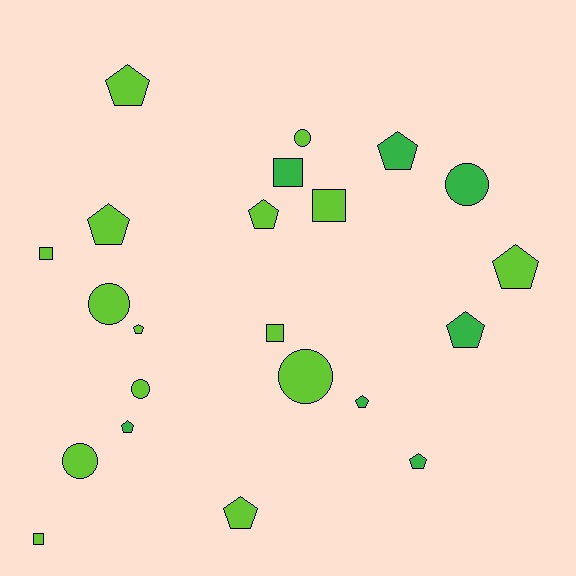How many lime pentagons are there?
There are 6 lime pentagons.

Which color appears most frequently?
Lime, with 15 objects.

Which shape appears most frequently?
Pentagon, with 11 objects.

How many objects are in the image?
There are 22 objects.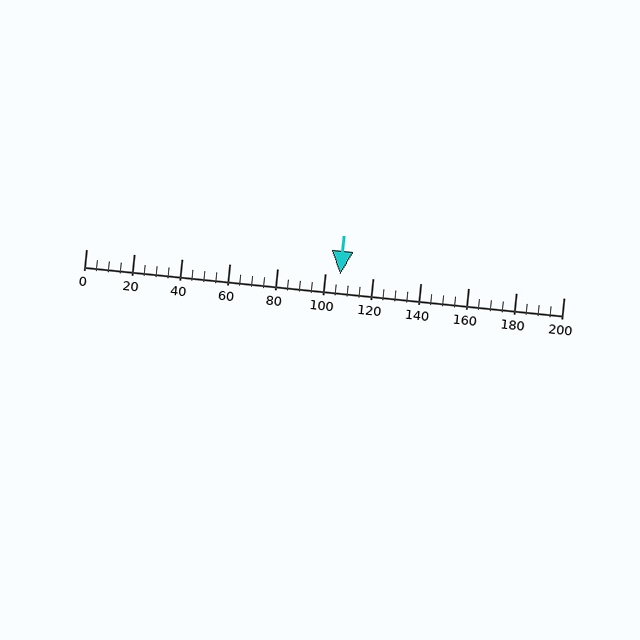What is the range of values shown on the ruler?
The ruler shows values from 0 to 200.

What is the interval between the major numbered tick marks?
The major tick marks are spaced 20 units apart.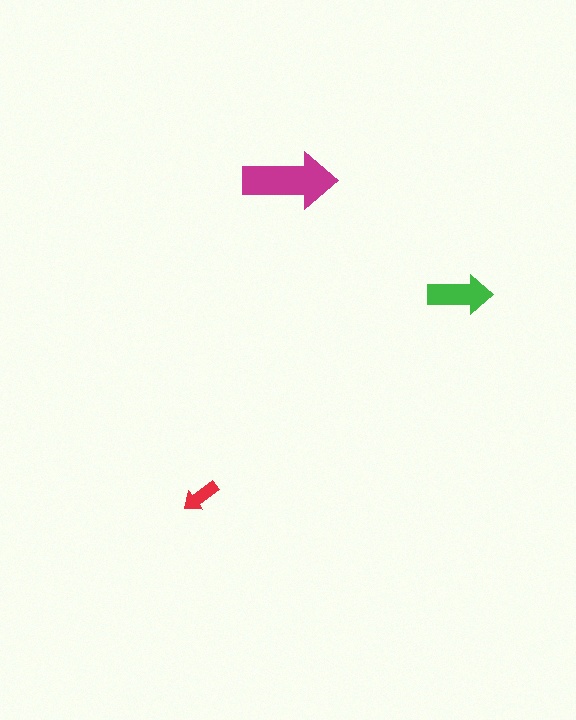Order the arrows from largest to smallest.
the magenta one, the green one, the red one.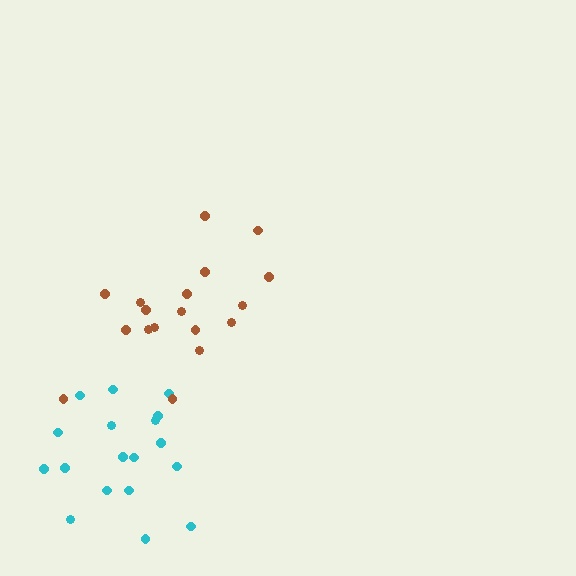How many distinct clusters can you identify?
There are 2 distinct clusters.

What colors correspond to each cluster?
The clusters are colored: cyan, brown.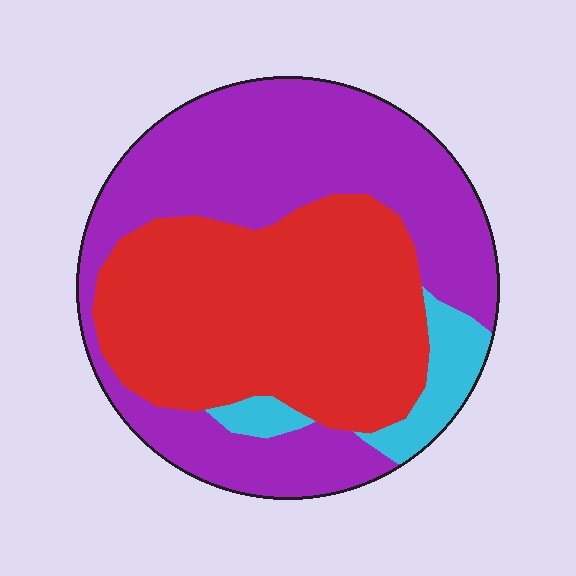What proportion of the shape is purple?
Purple takes up about one half (1/2) of the shape.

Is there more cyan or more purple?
Purple.